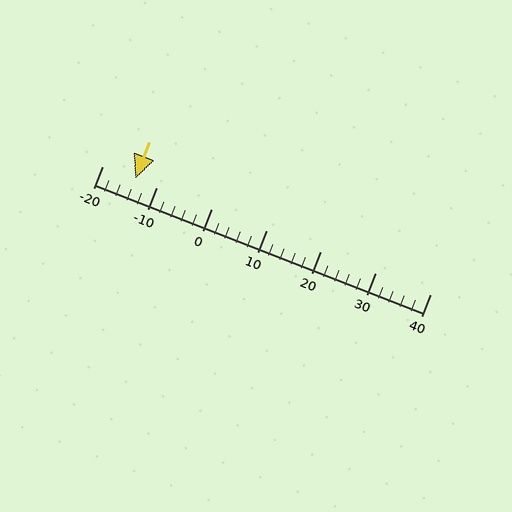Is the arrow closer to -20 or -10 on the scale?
The arrow is closer to -10.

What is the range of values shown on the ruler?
The ruler shows values from -20 to 40.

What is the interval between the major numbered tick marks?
The major tick marks are spaced 10 units apart.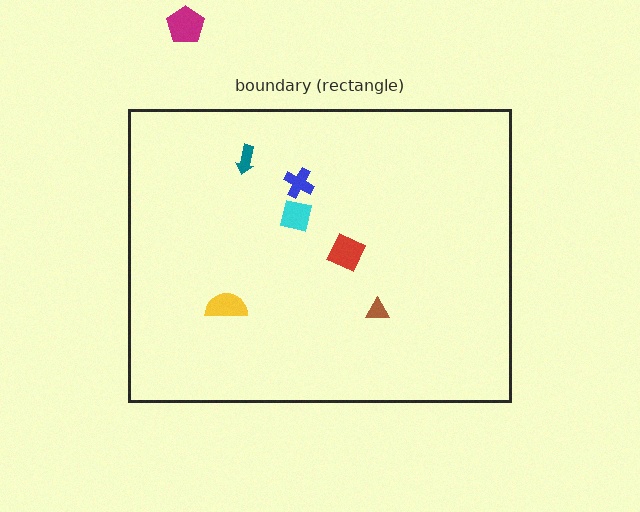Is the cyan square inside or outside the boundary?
Inside.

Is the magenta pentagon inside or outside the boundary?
Outside.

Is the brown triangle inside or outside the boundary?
Inside.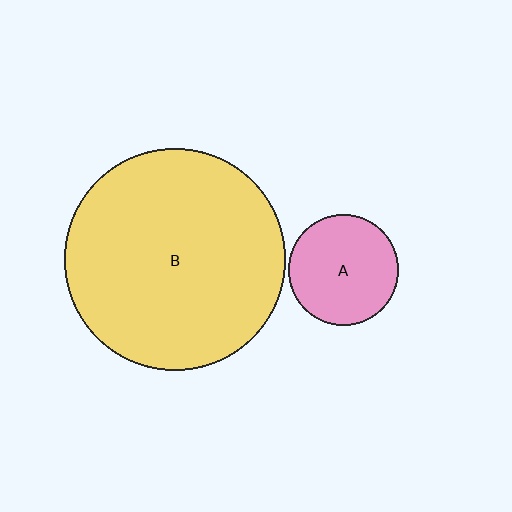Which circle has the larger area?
Circle B (yellow).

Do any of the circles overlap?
No, none of the circles overlap.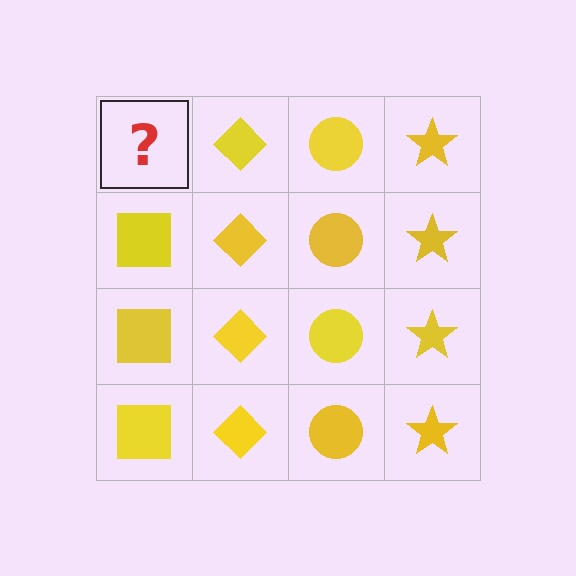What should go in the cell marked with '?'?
The missing cell should contain a yellow square.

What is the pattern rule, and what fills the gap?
The rule is that each column has a consistent shape. The gap should be filled with a yellow square.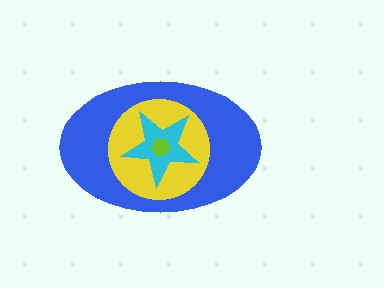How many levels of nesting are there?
4.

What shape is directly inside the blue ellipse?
The yellow circle.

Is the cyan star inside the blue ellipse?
Yes.